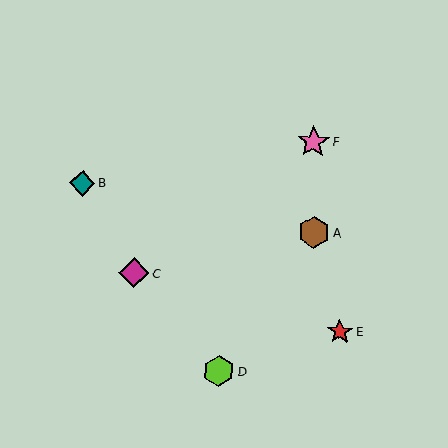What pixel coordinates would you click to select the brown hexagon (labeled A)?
Click at (314, 232) to select the brown hexagon A.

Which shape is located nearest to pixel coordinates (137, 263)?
The magenta diamond (labeled C) at (134, 273) is nearest to that location.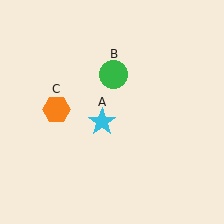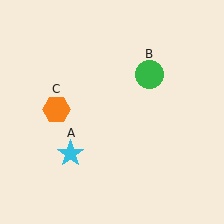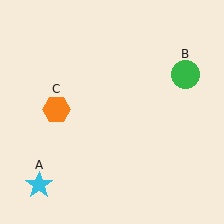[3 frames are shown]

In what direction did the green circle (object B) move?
The green circle (object B) moved right.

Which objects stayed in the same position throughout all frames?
Orange hexagon (object C) remained stationary.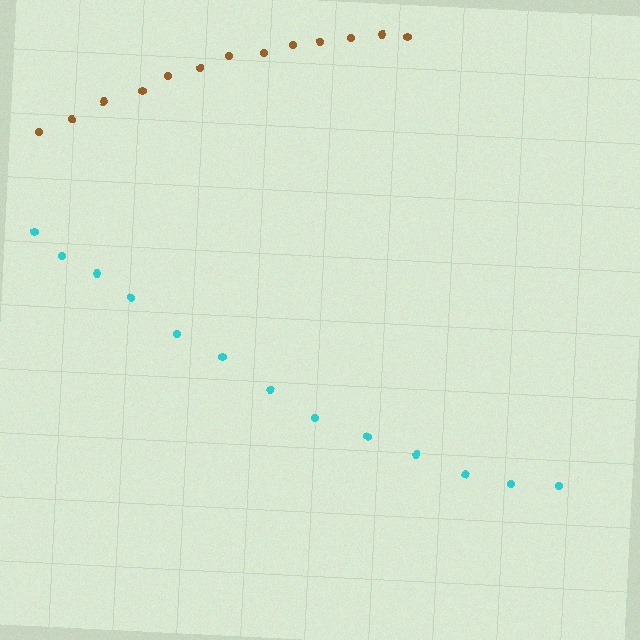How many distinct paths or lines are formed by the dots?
There are 2 distinct paths.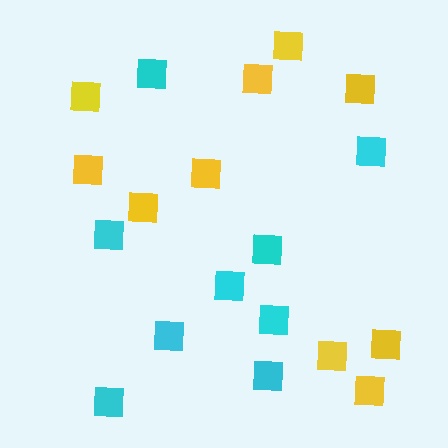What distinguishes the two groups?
There are 2 groups: one group of cyan squares (9) and one group of yellow squares (10).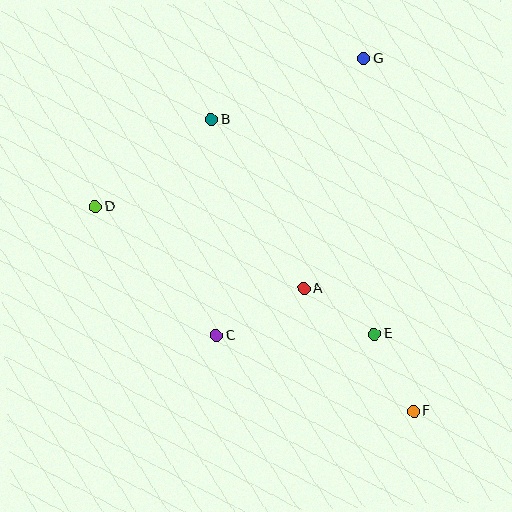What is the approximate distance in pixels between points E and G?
The distance between E and G is approximately 275 pixels.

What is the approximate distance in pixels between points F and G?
The distance between F and G is approximately 356 pixels.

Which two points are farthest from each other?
Points D and F are farthest from each other.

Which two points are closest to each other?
Points A and E are closest to each other.